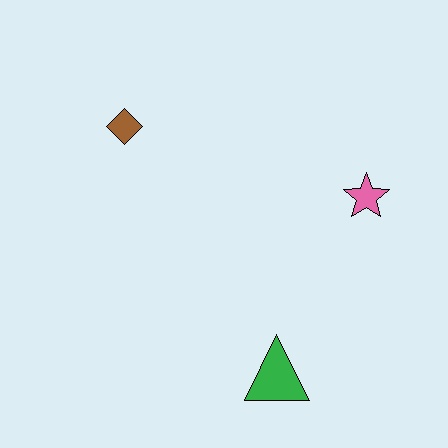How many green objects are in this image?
There is 1 green object.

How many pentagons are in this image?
There are no pentagons.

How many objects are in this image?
There are 3 objects.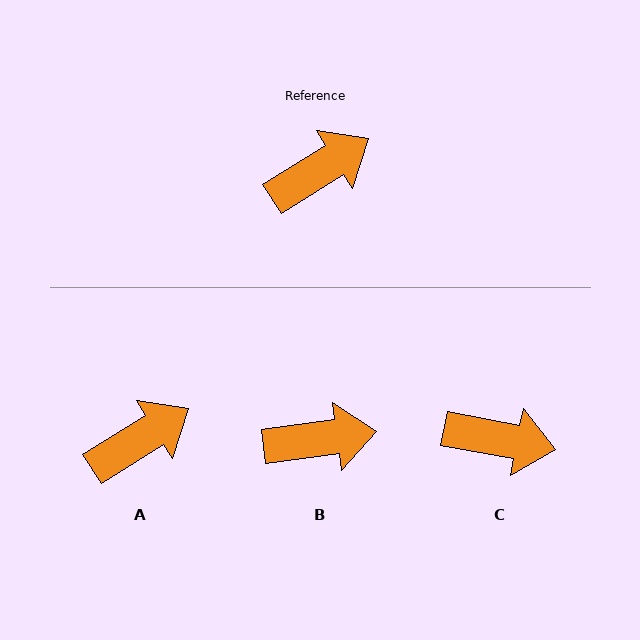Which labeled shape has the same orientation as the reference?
A.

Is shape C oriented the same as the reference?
No, it is off by about 43 degrees.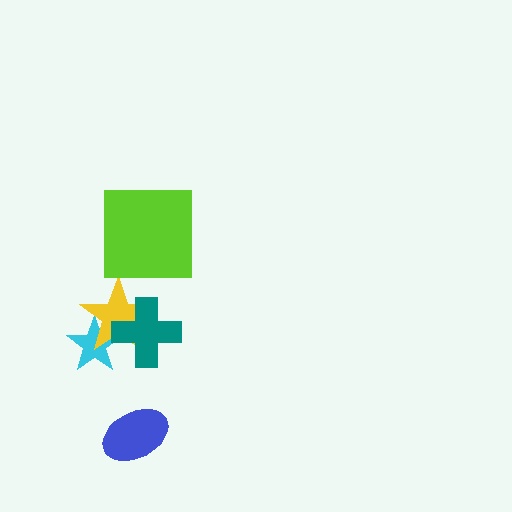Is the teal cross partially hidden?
No, no other shape covers it.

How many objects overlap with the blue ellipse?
0 objects overlap with the blue ellipse.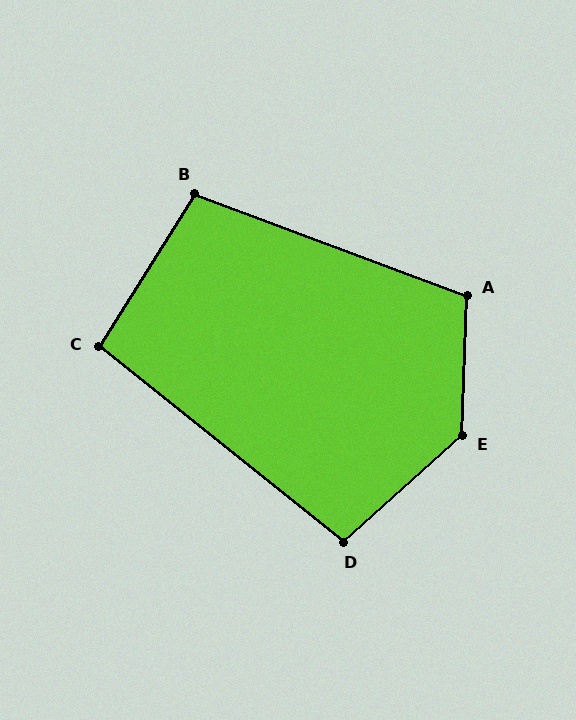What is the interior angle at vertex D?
Approximately 100 degrees (obtuse).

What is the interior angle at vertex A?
Approximately 109 degrees (obtuse).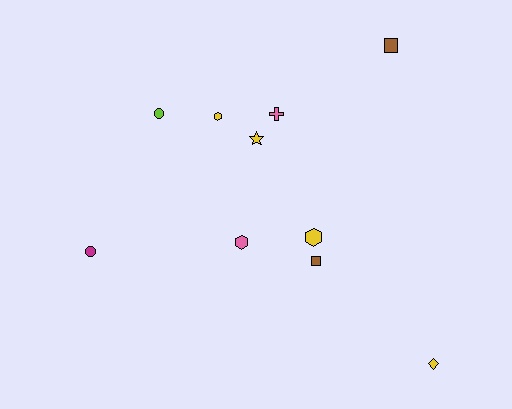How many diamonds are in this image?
There is 1 diamond.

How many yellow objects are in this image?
There are 4 yellow objects.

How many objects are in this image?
There are 10 objects.